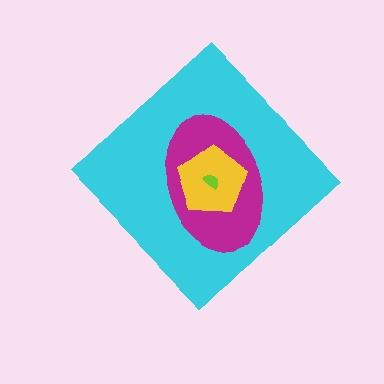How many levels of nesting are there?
4.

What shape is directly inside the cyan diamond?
The magenta ellipse.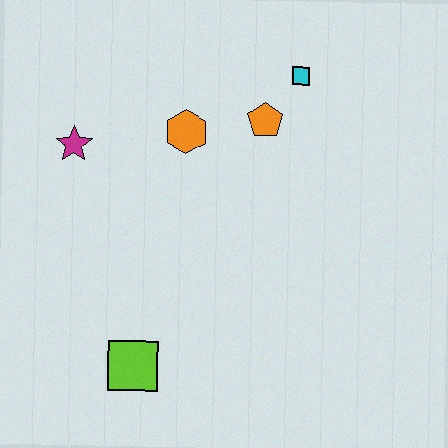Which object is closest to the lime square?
The magenta star is closest to the lime square.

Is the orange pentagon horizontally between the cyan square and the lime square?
Yes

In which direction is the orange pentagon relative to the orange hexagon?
The orange pentagon is to the right of the orange hexagon.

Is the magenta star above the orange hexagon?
No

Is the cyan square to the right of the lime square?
Yes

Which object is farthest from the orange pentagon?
The lime square is farthest from the orange pentagon.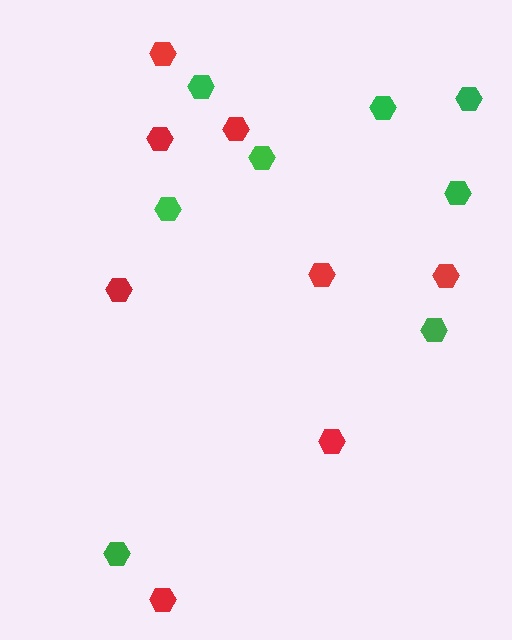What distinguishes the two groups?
There are 2 groups: one group of red hexagons (8) and one group of green hexagons (8).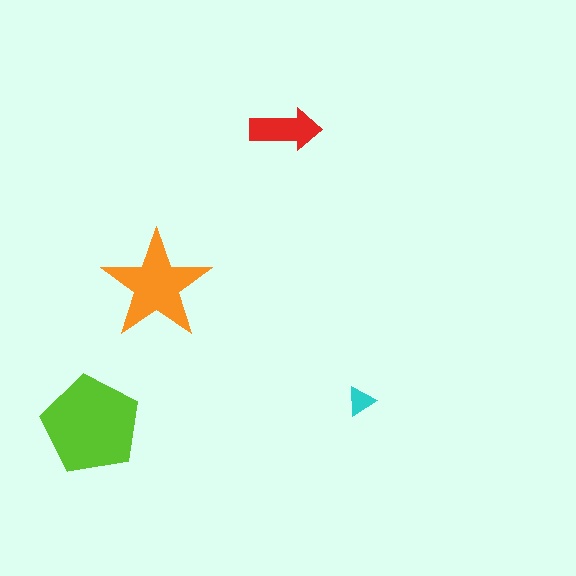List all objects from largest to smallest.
The lime pentagon, the orange star, the red arrow, the cyan triangle.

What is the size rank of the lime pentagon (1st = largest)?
1st.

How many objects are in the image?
There are 4 objects in the image.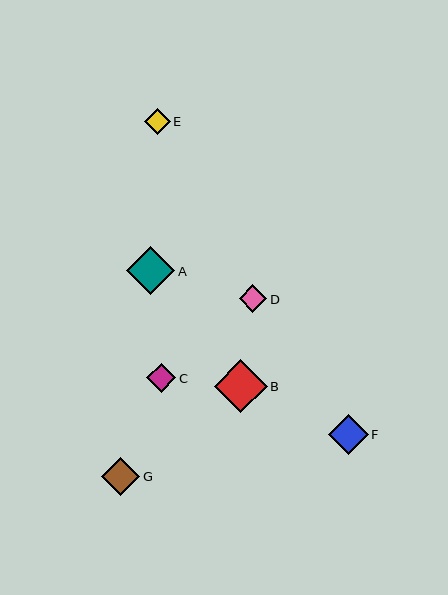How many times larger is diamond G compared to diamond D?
Diamond G is approximately 1.4 times the size of diamond D.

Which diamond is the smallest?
Diamond E is the smallest with a size of approximately 26 pixels.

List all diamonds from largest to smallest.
From largest to smallest: B, A, F, G, C, D, E.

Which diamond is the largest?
Diamond B is the largest with a size of approximately 52 pixels.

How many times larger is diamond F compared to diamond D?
Diamond F is approximately 1.5 times the size of diamond D.